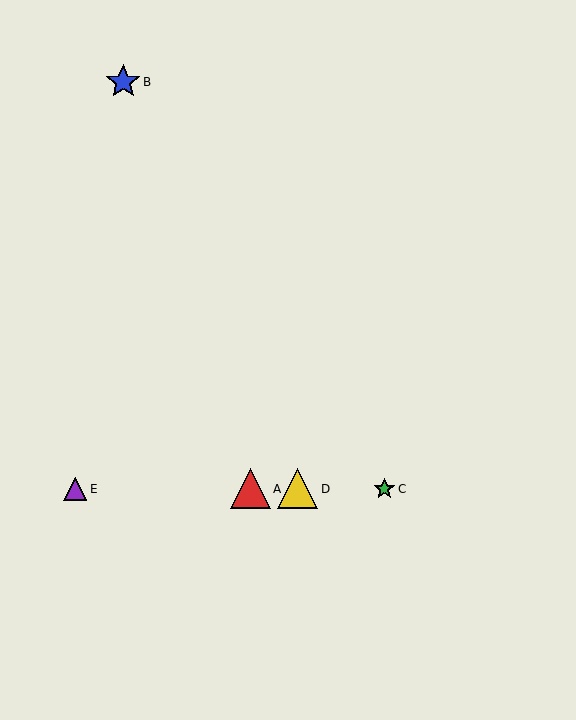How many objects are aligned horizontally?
4 objects (A, C, D, E) are aligned horizontally.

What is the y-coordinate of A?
Object A is at y≈489.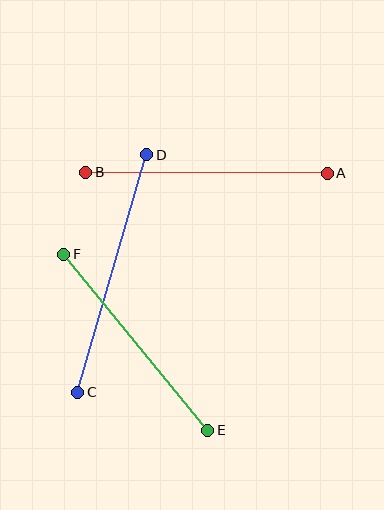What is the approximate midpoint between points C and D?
The midpoint is at approximately (112, 274) pixels.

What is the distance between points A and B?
The distance is approximately 242 pixels.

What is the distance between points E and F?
The distance is approximately 227 pixels.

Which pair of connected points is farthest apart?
Points C and D are farthest apart.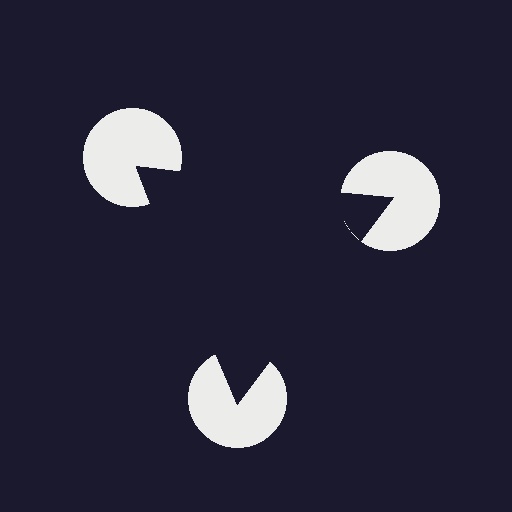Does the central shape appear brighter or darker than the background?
It typically appears slightly darker than the background, even though no actual brightness change is drawn.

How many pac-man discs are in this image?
There are 3 — one at each vertex of the illusory triangle.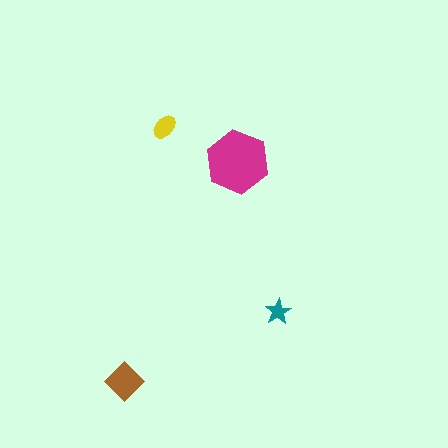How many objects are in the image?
There are 4 objects in the image.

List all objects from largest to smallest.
The magenta hexagon, the brown diamond, the yellow ellipse, the teal star.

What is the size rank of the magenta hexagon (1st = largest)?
1st.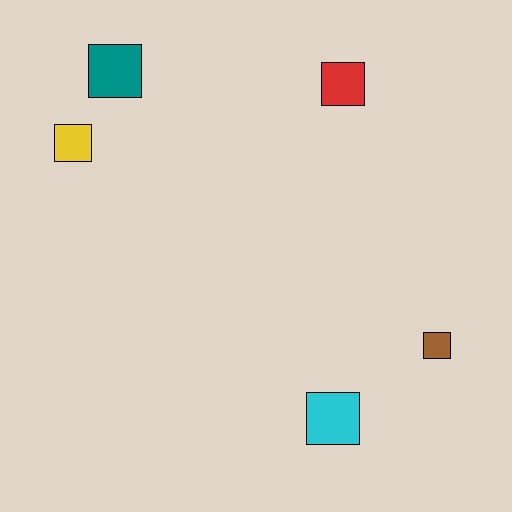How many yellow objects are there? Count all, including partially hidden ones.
There is 1 yellow object.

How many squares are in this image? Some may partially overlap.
There are 5 squares.